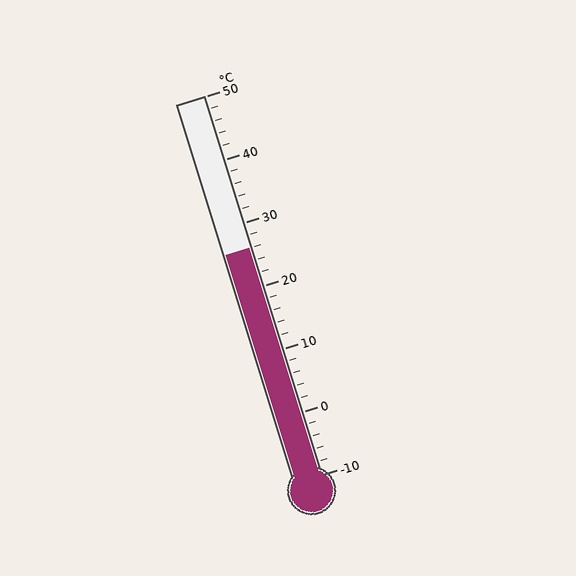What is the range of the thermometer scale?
The thermometer scale ranges from -10°C to 50°C.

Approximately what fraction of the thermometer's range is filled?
The thermometer is filled to approximately 60% of its range.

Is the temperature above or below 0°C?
The temperature is above 0°C.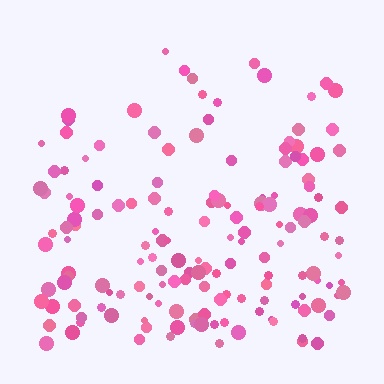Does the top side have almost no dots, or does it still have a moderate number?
Still a moderate number, just noticeably fewer than the bottom.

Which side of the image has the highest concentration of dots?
The bottom.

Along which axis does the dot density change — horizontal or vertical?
Vertical.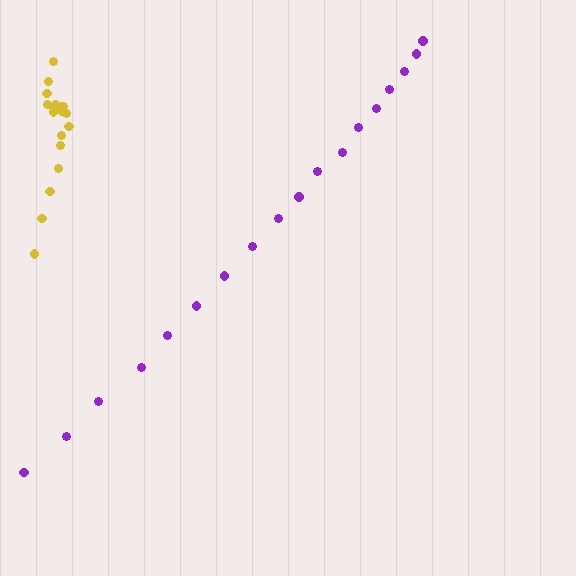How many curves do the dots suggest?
There are 2 distinct paths.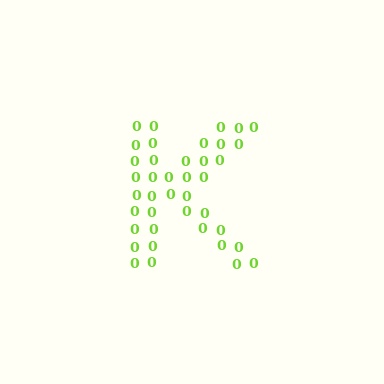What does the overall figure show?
The overall figure shows the letter K.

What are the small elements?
The small elements are digit 0's.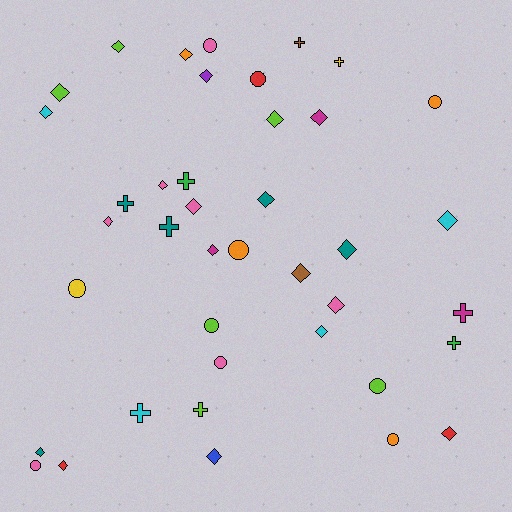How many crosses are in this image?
There are 9 crosses.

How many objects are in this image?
There are 40 objects.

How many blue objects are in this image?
There is 1 blue object.